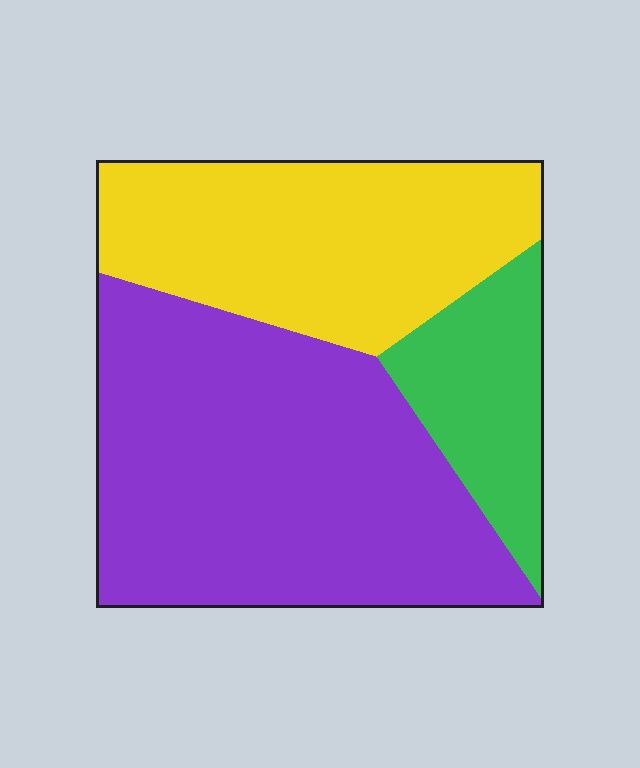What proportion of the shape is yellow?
Yellow takes up between a sixth and a third of the shape.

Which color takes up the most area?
Purple, at roughly 50%.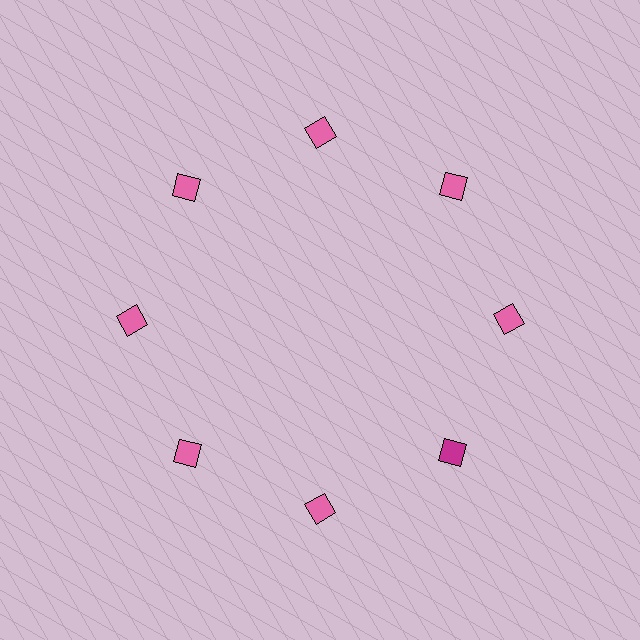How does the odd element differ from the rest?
It has a different color: magenta instead of pink.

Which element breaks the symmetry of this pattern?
The magenta diamond at roughly the 4 o'clock position breaks the symmetry. All other shapes are pink diamonds.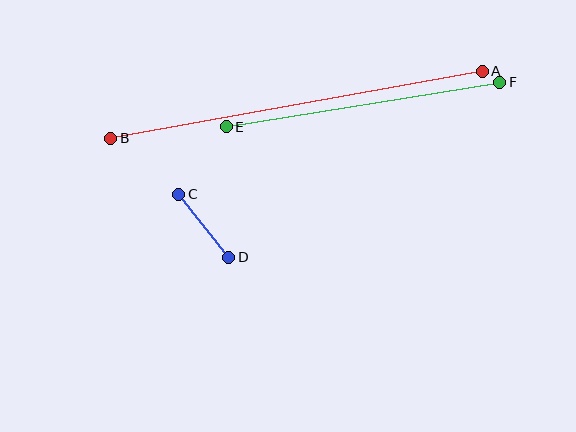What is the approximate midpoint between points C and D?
The midpoint is at approximately (204, 226) pixels.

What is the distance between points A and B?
The distance is approximately 378 pixels.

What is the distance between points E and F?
The distance is approximately 277 pixels.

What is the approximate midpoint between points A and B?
The midpoint is at approximately (296, 105) pixels.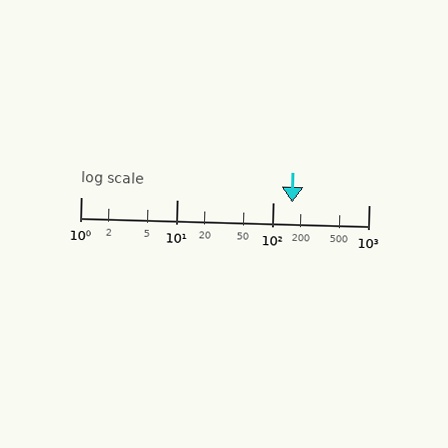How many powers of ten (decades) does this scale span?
The scale spans 3 decades, from 1 to 1000.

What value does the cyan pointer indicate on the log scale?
The pointer indicates approximately 160.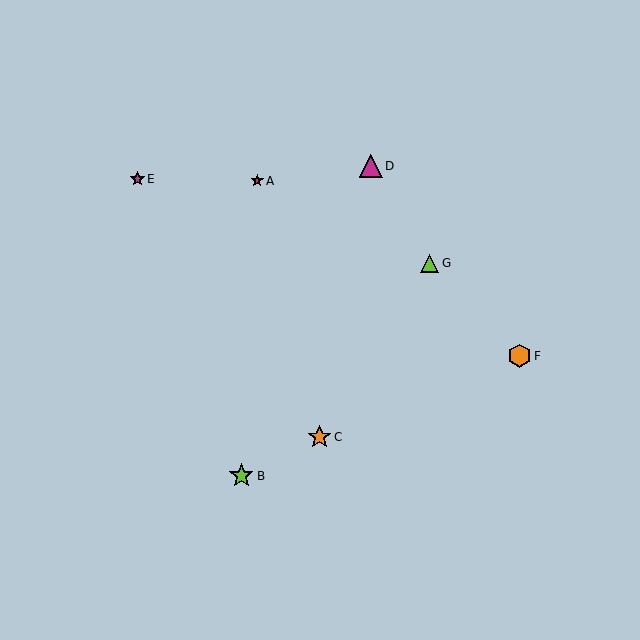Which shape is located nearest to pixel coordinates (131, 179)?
The magenta star (labeled E) at (137, 179) is nearest to that location.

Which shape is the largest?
The lime star (labeled B) is the largest.